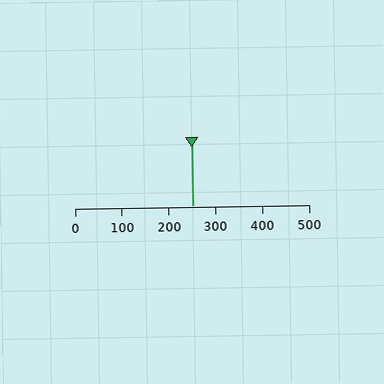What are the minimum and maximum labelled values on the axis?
The axis runs from 0 to 500.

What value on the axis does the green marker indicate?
The marker indicates approximately 250.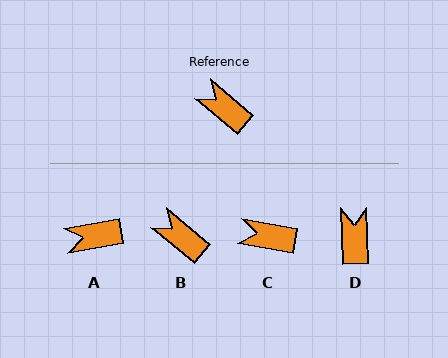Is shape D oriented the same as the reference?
No, it is off by about 49 degrees.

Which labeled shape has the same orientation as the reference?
B.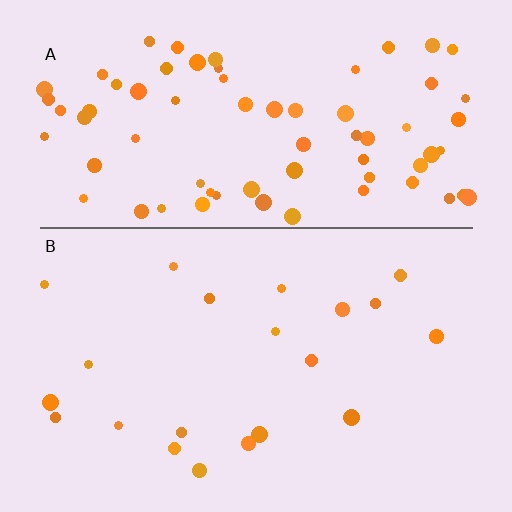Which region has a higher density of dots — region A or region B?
A (the top).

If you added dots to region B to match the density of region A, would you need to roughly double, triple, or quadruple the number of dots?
Approximately quadruple.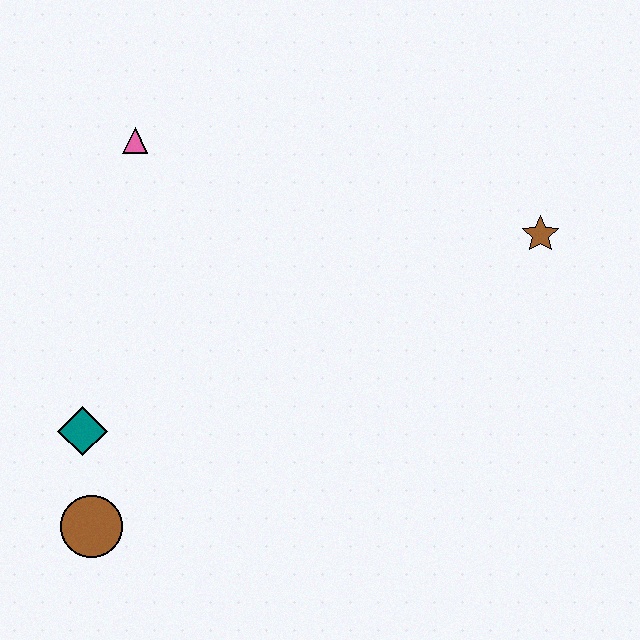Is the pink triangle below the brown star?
No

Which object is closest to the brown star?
The pink triangle is closest to the brown star.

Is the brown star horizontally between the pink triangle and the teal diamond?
No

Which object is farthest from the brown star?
The brown circle is farthest from the brown star.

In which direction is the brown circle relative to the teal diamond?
The brown circle is below the teal diamond.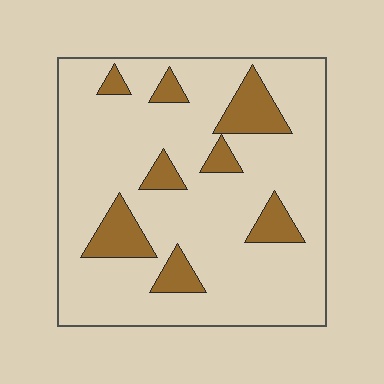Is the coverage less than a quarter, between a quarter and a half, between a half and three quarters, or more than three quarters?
Less than a quarter.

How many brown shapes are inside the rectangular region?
8.